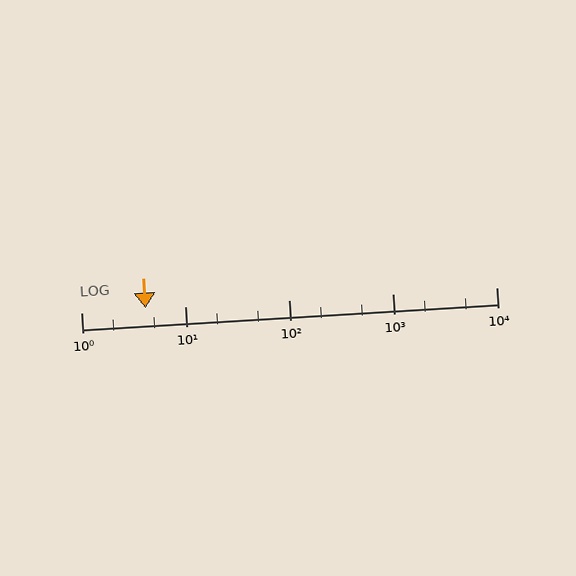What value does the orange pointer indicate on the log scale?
The pointer indicates approximately 4.2.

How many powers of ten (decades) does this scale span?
The scale spans 4 decades, from 1 to 10000.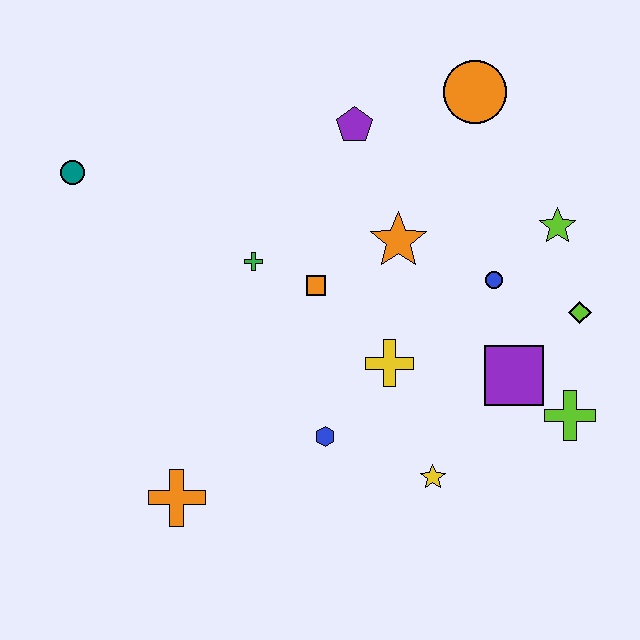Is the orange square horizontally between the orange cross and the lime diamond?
Yes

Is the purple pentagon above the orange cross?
Yes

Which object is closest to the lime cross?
The purple square is closest to the lime cross.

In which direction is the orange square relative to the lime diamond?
The orange square is to the left of the lime diamond.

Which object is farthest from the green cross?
The lime cross is farthest from the green cross.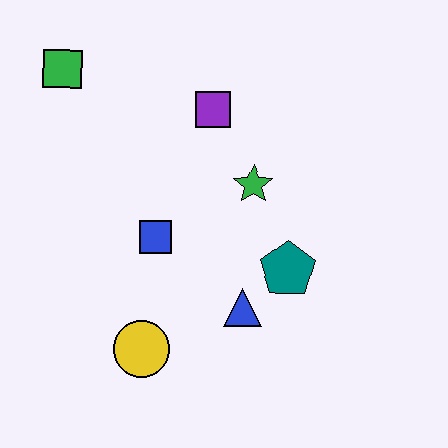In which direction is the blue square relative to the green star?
The blue square is to the left of the green star.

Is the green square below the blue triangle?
No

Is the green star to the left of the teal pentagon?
Yes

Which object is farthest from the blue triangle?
The green square is farthest from the blue triangle.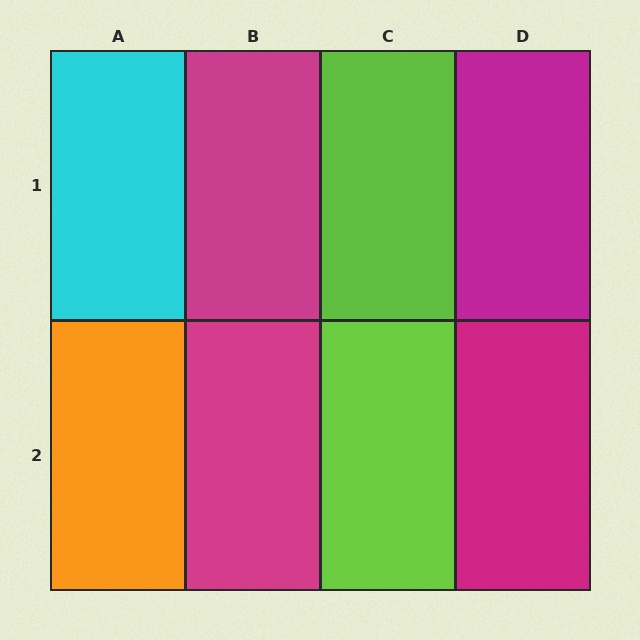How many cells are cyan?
1 cell is cyan.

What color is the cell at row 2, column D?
Magenta.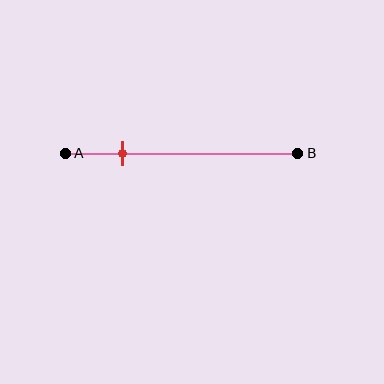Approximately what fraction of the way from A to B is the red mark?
The red mark is approximately 25% of the way from A to B.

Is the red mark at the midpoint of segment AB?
No, the mark is at about 25% from A, not at the 50% midpoint.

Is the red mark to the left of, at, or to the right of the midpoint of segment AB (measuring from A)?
The red mark is to the left of the midpoint of segment AB.